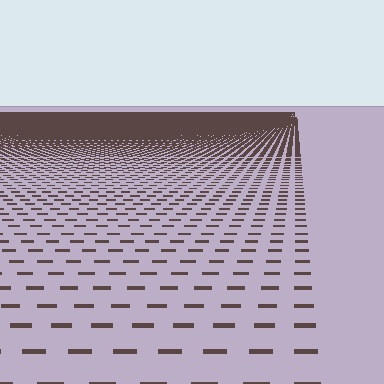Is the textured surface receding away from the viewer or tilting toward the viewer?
The surface is receding away from the viewer. Texture elements get smaller and denser toward the top.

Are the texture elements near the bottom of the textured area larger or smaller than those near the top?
Larger. Near the bottom, elements are closer to the viewer and appear at a bigger on-screen size.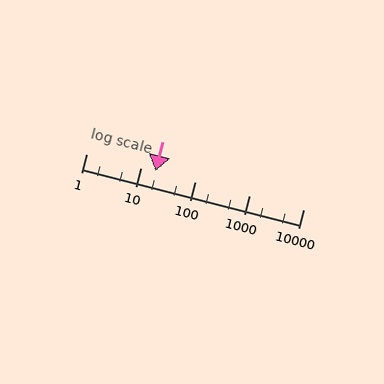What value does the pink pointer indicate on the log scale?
The pointer indicates approximately 19.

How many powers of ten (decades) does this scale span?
The scale spans 4 decades, from 1 to 10000.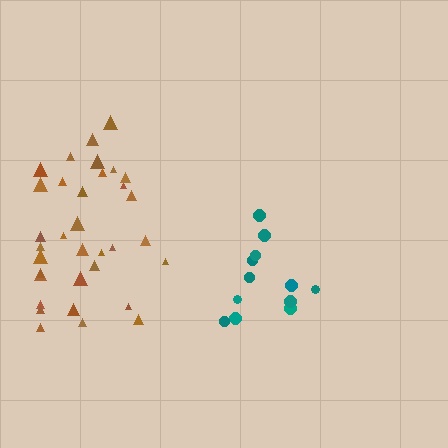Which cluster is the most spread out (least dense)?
Teal.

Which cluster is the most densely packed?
Brown.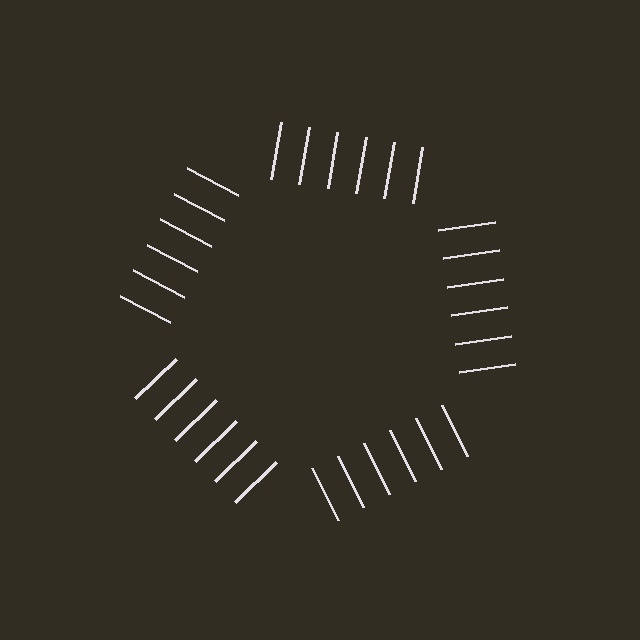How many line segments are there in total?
30 — 6 along each of the 5 edges.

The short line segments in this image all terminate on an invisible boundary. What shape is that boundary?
An illusory pentagon — the line segments terminate on its edges but no continuous stroke is drawn.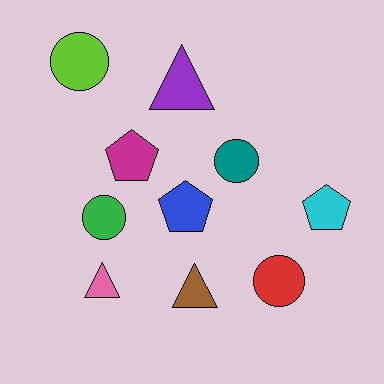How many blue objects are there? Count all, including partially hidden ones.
There is 1 blue object.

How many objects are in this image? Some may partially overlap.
There are 10 objects.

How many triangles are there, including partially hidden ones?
There are 3 triangles.